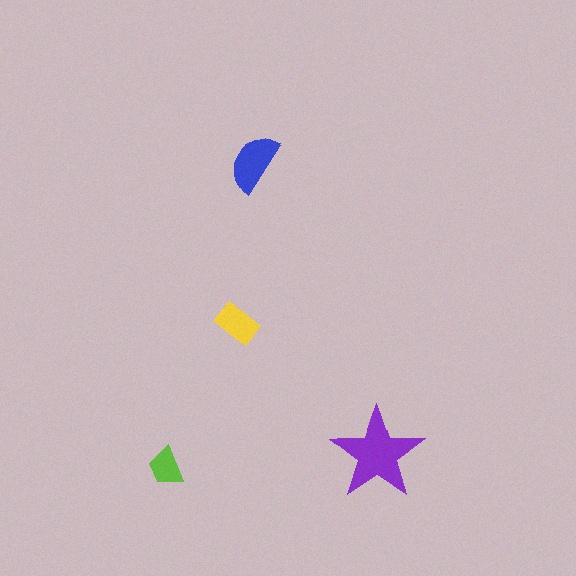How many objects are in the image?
There are 4 objects in the image.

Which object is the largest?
The purple star.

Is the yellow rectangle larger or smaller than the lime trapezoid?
Larger.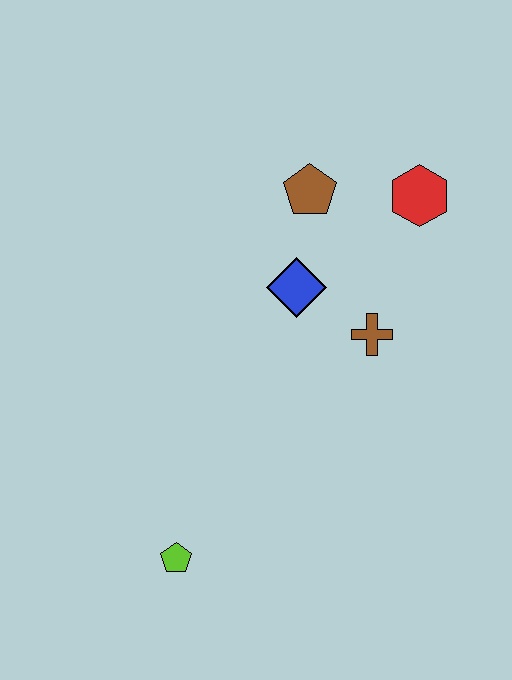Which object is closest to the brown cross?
The blue diamond is closest to the brown cross.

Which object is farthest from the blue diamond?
The lime pentagon is farthest from the blue diamond.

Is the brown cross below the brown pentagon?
Yes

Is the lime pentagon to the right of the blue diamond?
No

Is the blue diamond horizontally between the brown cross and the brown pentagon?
No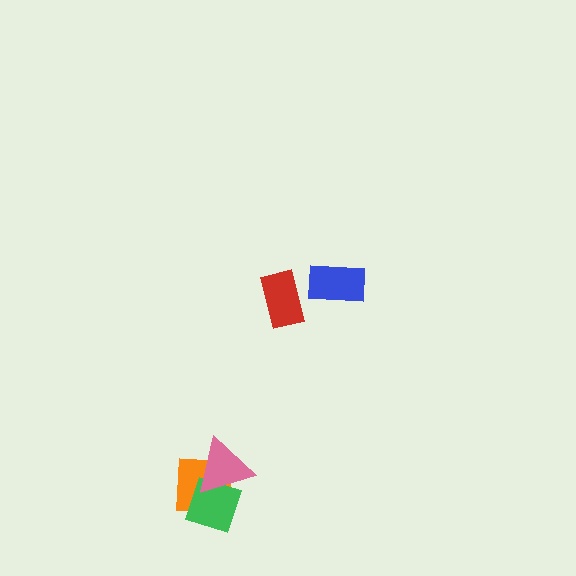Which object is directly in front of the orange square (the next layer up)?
The green diamond is directly in front of the orange square.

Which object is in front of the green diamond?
The pink triangle is in front of the green diamond.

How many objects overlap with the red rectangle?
0 objects overlap with the red rectangle.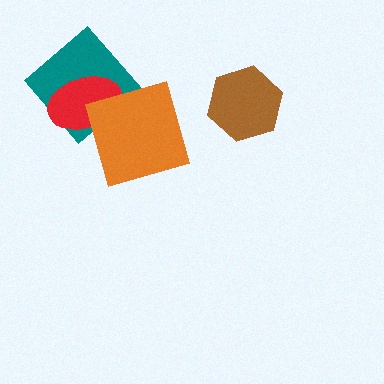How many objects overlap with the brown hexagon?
0 objects overlap with the brown hexagon.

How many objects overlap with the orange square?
2 objects overlap with the orange square.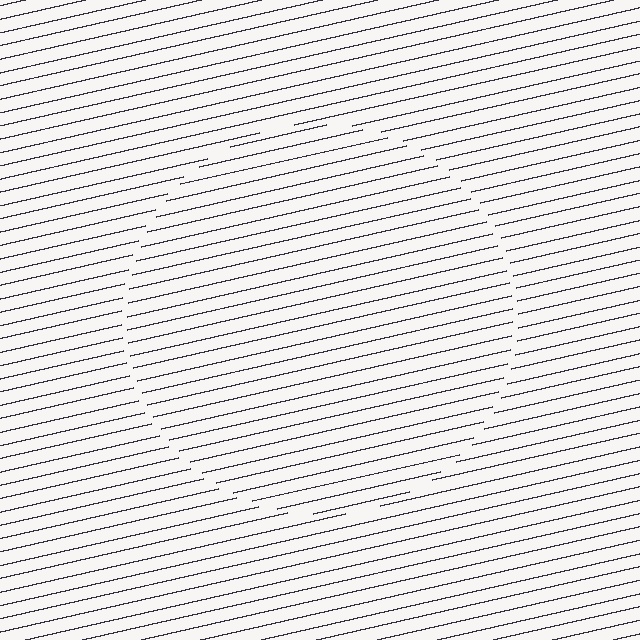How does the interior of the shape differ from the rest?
The interior of the shape contains the same grating, shifted by half a period — the contour is defined by the phase discontinuity where line-ends from the inner and outer gratings abut.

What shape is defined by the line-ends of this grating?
An illusory circle. The interior of the shape contains the same grating, shifted by half a period — the contour is defined by the phase discontinuity where line-ends from the inner and outer gratings abut.